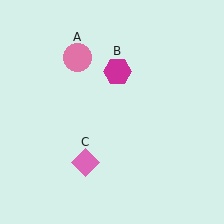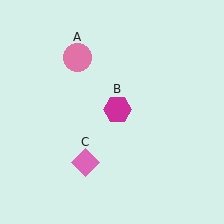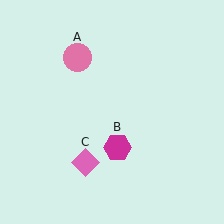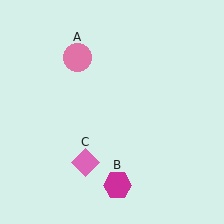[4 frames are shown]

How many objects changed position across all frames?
1 object changed position: magenta hexagon (object B).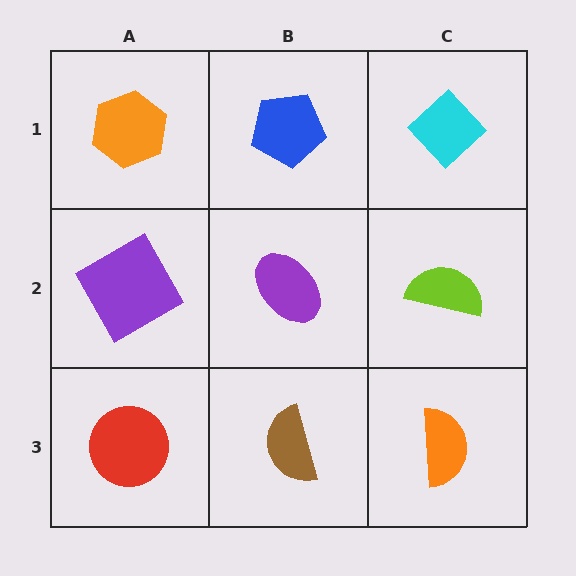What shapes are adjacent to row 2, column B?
A blue pentagon (row 1, column B), a brown semicircle (row 3, column B), a purple square (row 2, column A), a lime semicircle (row 2, column C).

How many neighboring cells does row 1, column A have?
2.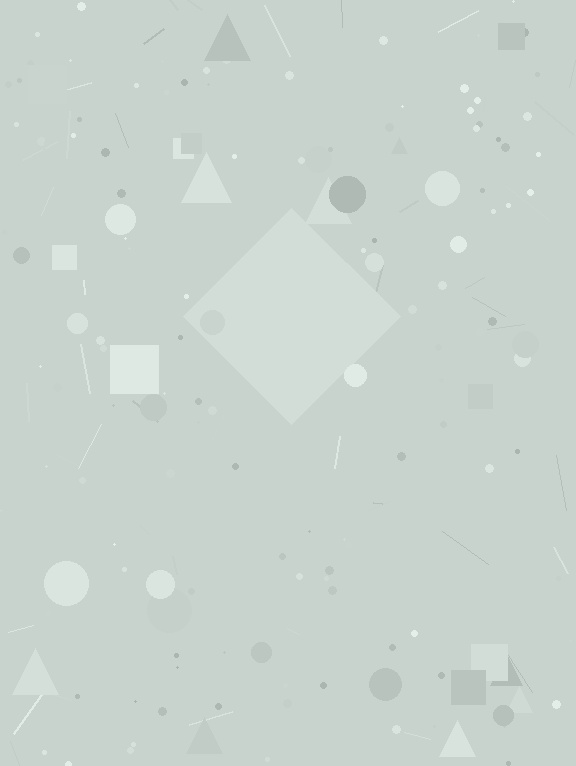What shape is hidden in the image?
A diamond is hidden in the image.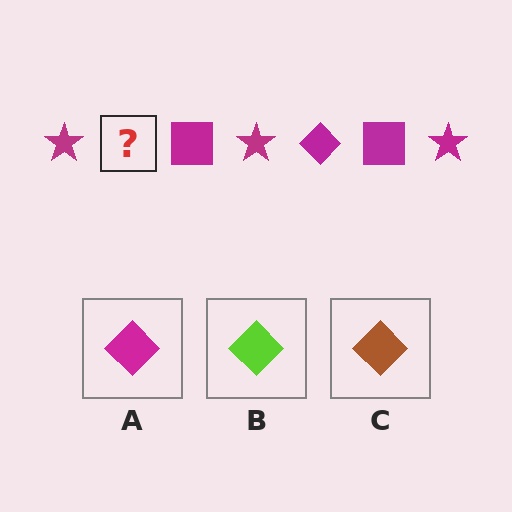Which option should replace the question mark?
Option A.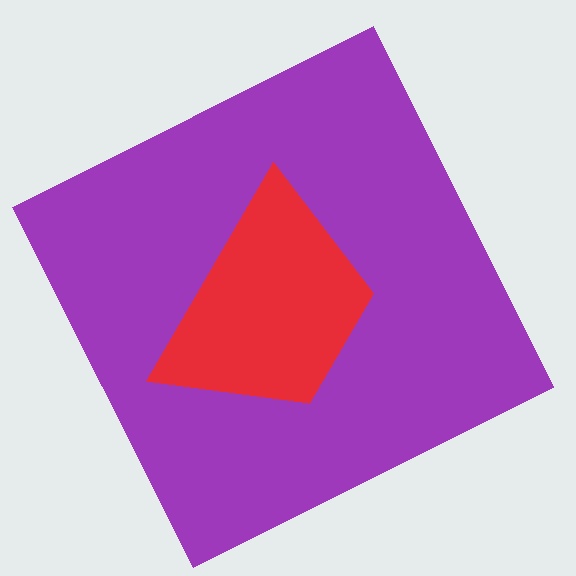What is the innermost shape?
The red trapezoid.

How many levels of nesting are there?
2.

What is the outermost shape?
The purple square.